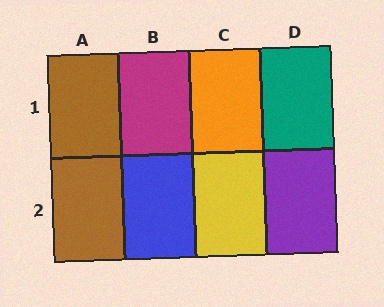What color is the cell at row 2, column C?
Yellow.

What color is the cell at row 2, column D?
Purple.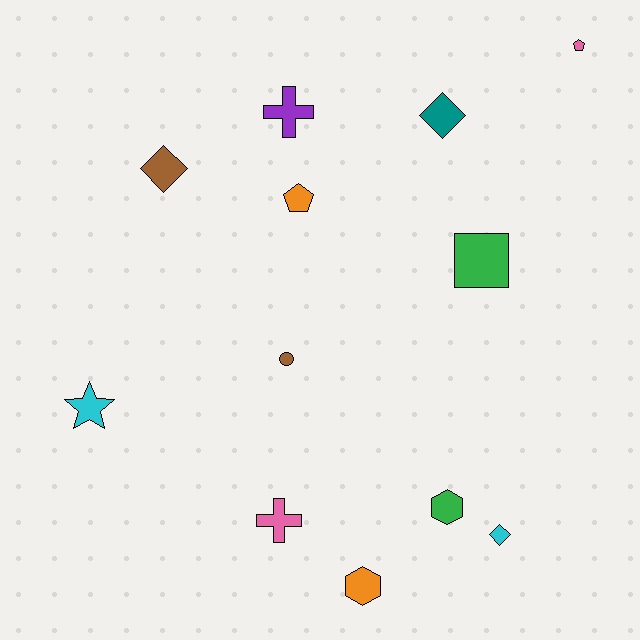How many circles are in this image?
There is 1 circle.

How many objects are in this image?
There are 12 objects.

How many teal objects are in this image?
There is 1 teal object.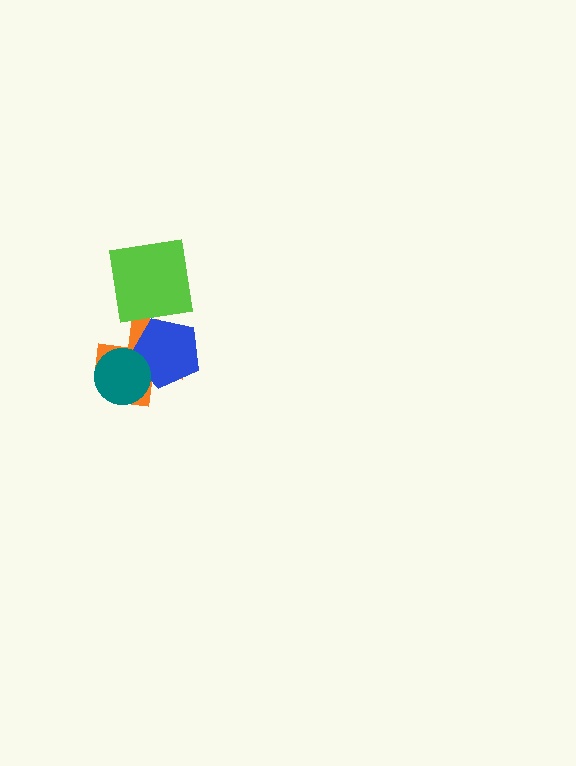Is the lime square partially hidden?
No, no other shape covers it.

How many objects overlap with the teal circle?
2 objects overlap with the teal circle.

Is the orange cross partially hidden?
Yes, it is partially covered by another shape.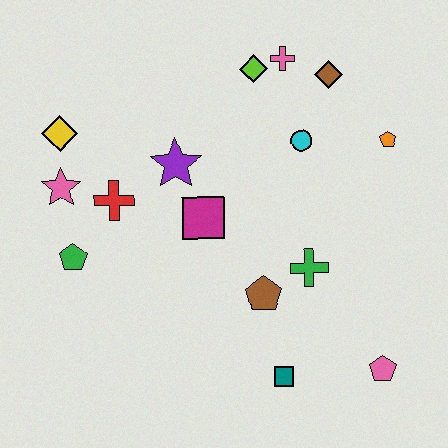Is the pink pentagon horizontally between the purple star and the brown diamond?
No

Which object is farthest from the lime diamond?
The pink pentagon is farthest from the lime diamond.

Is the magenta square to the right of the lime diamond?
No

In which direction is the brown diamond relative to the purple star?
The brown diamond is to the right of the purple star.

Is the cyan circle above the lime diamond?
No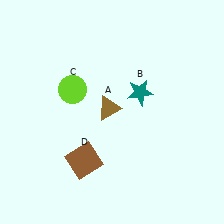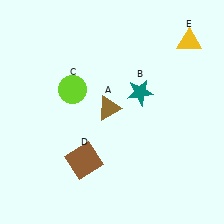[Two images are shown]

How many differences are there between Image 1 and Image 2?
There is 1 difference between the two images.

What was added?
A yellow triangle (E) was added in Image 2.